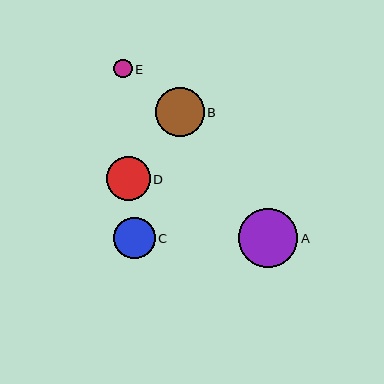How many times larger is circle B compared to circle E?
Circle B is approximately 2.7 times the size of circle E.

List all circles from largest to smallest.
From largest to smallest: A, B, D, C, E.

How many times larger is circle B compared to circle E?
Circle B is approximately 2.7 times the size of circle E.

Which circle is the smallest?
Circle E is the smallest with a size of approximately 18 pixels.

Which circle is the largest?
Circle A is the largest with a size of approximately 59 pixels.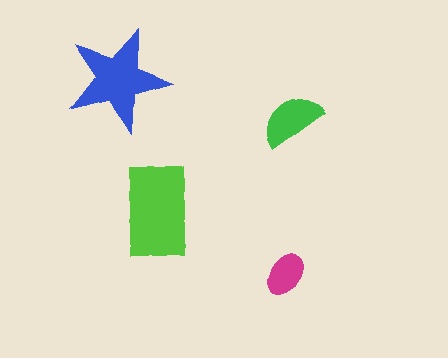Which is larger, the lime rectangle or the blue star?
The lime rectangle.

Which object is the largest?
The lime rectangle.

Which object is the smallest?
The magenta ellipse.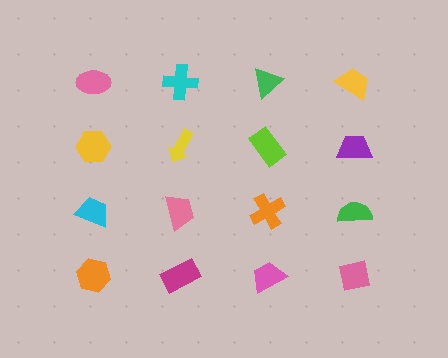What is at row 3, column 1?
A cyan trapezoid.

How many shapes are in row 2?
4 shapes.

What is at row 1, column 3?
A green triangle.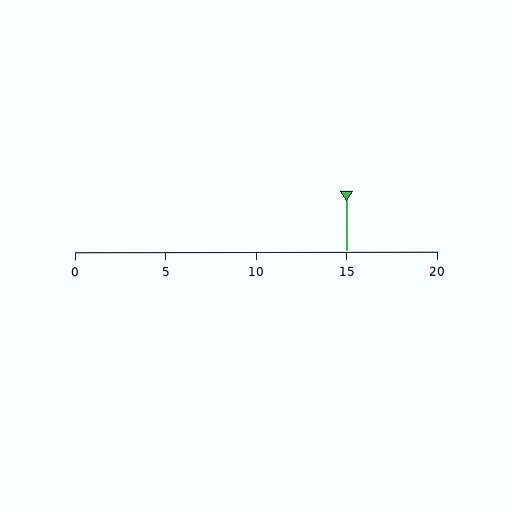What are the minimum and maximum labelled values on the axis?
The axis runs from 0 to 20.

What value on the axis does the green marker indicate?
The marker indicates approximately 15.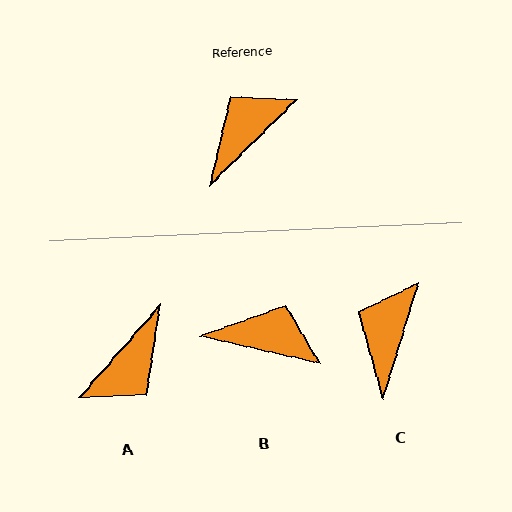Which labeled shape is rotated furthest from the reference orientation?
A, about 176 degrees away.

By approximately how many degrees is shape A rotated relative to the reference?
Approximately 176 degrees clockwise.